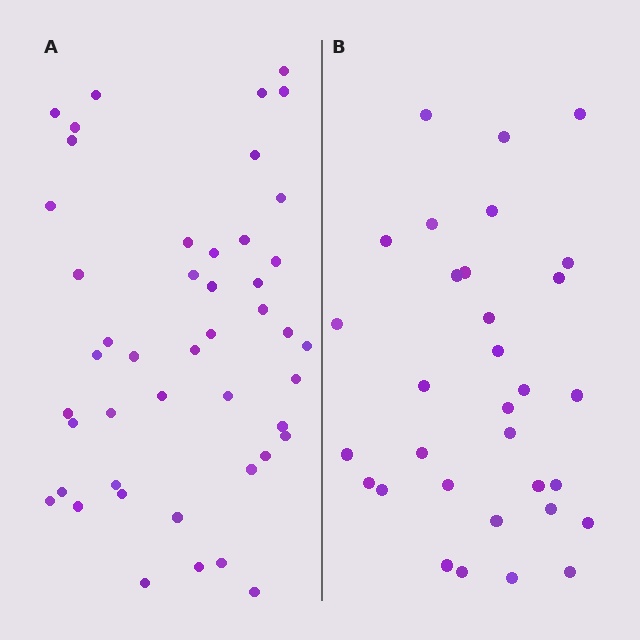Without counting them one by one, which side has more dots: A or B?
Region A (the left region) has more dots.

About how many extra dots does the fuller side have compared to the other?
Region A has approximately 15 more dots than region B.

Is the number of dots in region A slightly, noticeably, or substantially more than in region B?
Region A has noticeably more, but not dramatically so. The ratio is roughly 1.4 to 1.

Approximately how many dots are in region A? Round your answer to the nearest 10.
About 50 dots. (The exact count is 46, which rounds to 50.)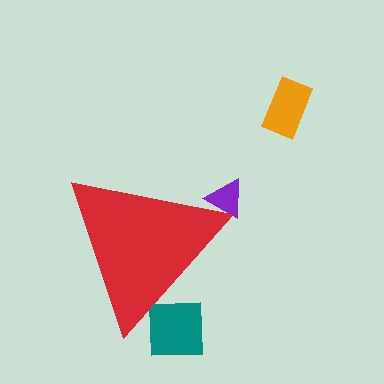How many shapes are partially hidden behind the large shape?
2 shapes are partially hidden.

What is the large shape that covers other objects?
A red triangle.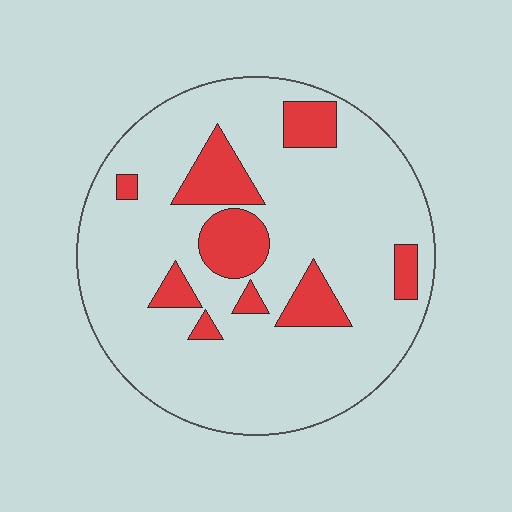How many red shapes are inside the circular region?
9.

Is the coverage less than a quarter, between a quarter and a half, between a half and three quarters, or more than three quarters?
Less than a quarter.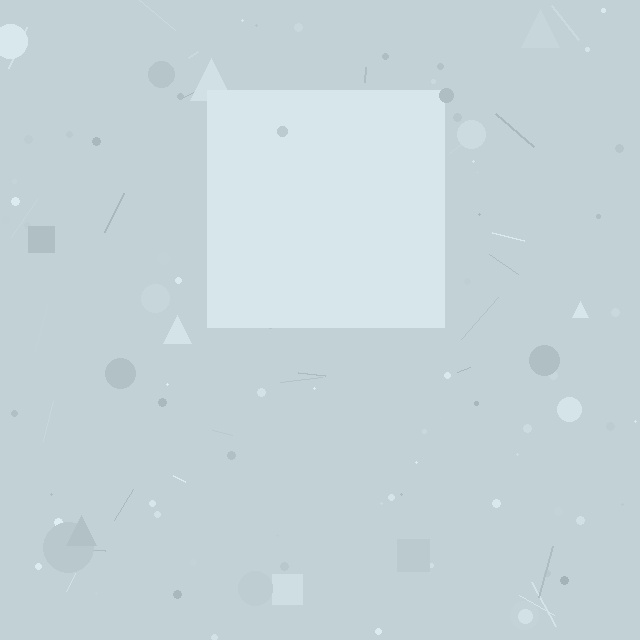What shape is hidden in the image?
A square is hidden in the image.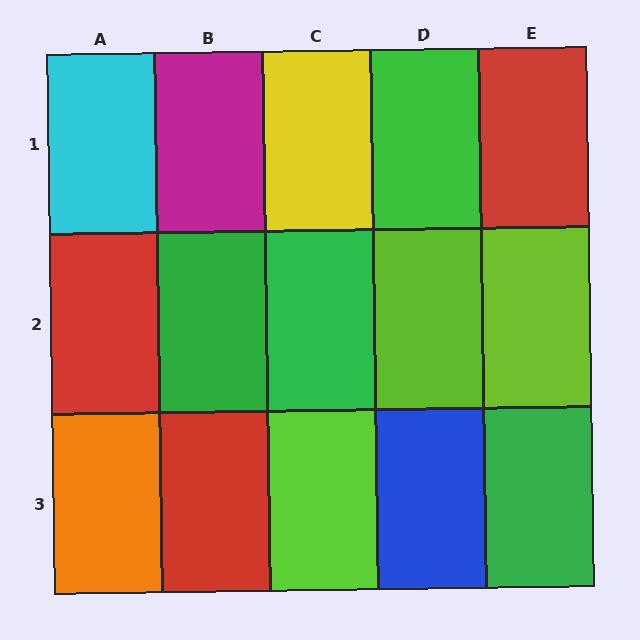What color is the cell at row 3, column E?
Green.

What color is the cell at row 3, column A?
Orange.